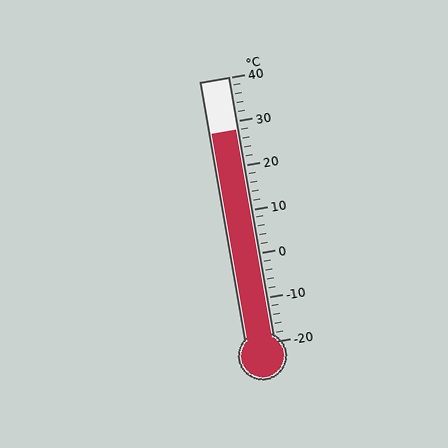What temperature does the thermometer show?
The thermometer shows approximately 28°C.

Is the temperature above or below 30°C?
The temperature is below 30°C.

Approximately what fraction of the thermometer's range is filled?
The thermometer is filled to approximately 80% of its range.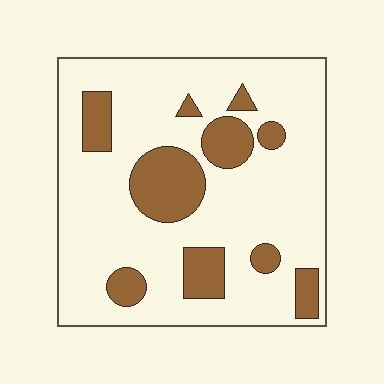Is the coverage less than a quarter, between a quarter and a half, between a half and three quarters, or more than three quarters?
Less than a quarter.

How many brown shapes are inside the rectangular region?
10.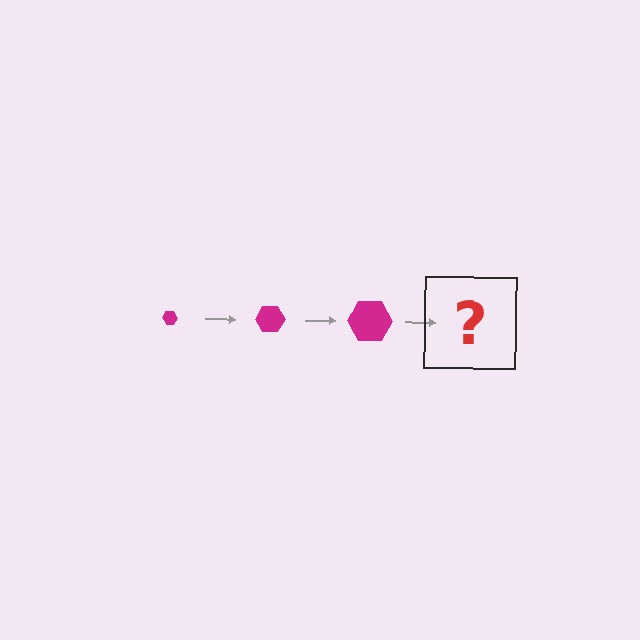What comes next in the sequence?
The next element should be a magenta hexagon, larger than the previous one.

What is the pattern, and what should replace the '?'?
The pattern is that the hexagon gets progressively larger each step. The '?' should be a magenta hexagon, larger than the previous one.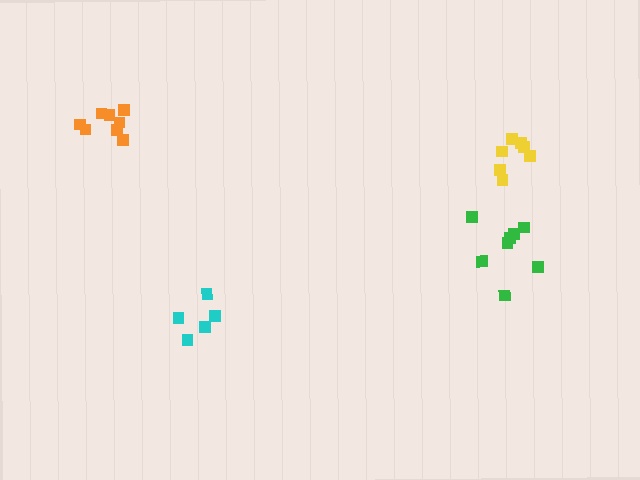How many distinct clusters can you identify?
There are 4 distinct clusters.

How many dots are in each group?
Group 1: 8 dots, Group 2: 5 dots, Group 3: 7 dots, Group 4: 8 dots (28 total).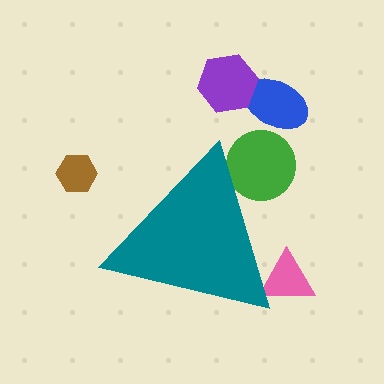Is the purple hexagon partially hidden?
No, the purple hexagon is fully visible.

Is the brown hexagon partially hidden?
No, the brown hexagon is fully visible.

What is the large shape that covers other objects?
A teal triangle.